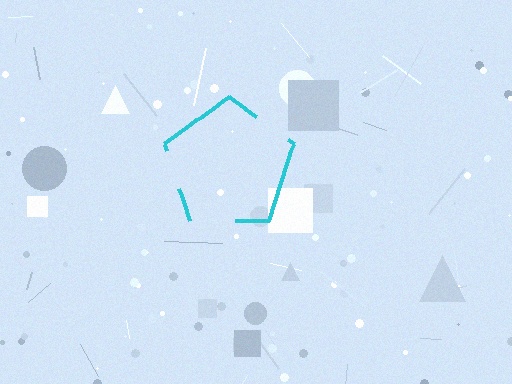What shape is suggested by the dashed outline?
The dashed outline suggests a pentagon.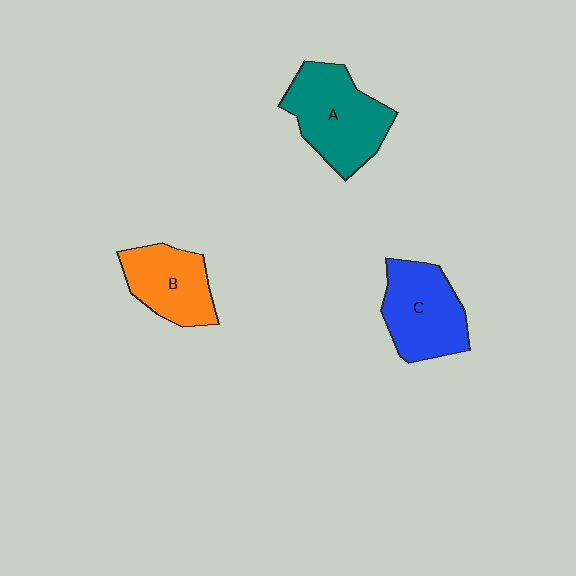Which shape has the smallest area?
Shape B (orange).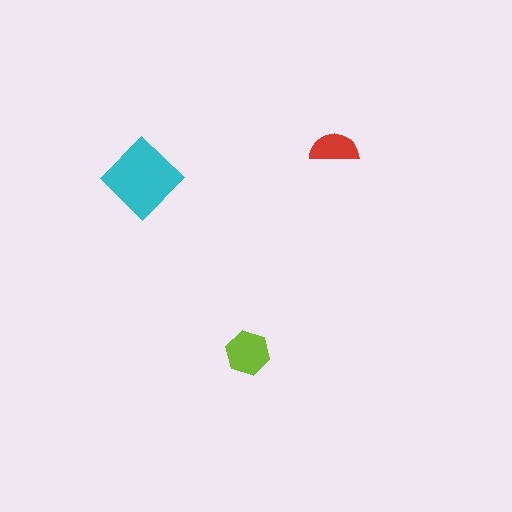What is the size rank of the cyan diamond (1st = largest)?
1st.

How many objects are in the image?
There are 3 objects in the image.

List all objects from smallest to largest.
The red semicircle, the lime hexagon, the cyan diamond.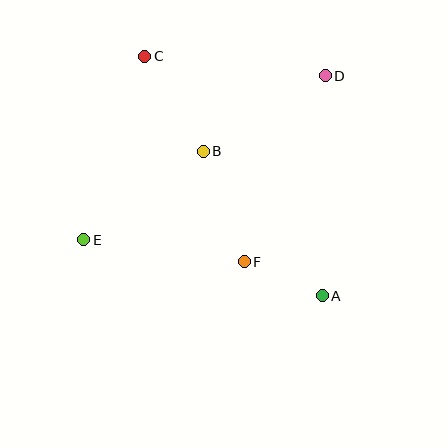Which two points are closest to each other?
Points A and F are closest to each other.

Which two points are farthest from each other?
Points A and C are farthest from each other.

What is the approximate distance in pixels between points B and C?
The distance between B and C is approximately 112 pixels.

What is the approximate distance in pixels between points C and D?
The distance between C and D is approximately 182 pixels.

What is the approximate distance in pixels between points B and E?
The distance between B and E is approximately 149 pixels.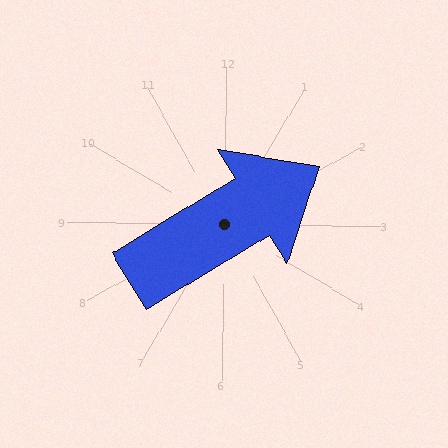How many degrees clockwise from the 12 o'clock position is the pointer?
Approximately 58 degrees.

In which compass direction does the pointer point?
Northeast.